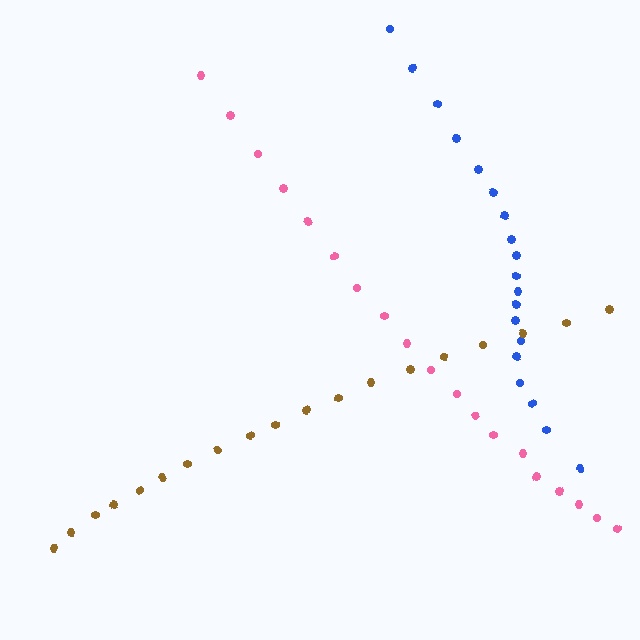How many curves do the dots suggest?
There are 3 distinct paths.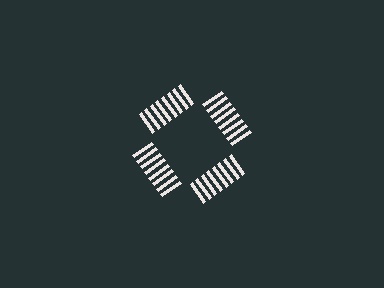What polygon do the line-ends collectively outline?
An illusory square — the line segments terminate on its edges but no continuous stroke is drawn.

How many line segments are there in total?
32 — 8 along each of the 4 edges.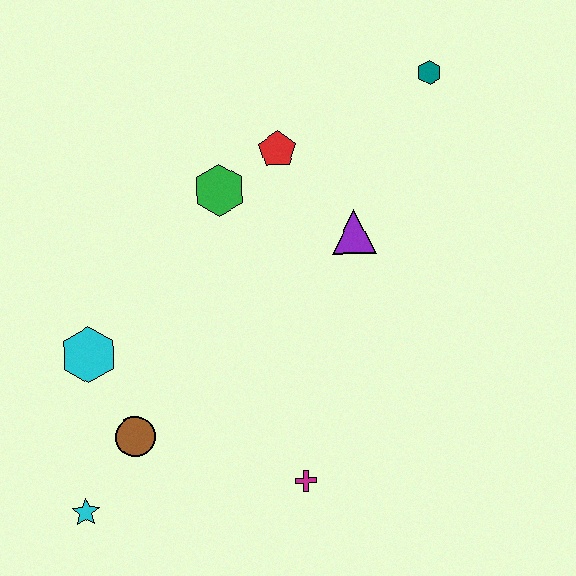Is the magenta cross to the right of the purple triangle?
No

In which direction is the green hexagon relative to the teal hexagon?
The green hexagon is to the left of the teal hexagon.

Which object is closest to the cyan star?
The brown circle is closest to the cyan star.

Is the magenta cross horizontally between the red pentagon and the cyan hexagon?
No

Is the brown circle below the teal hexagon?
Yes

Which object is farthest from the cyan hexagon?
The teal hexagon is farthest from the cyan hexagon.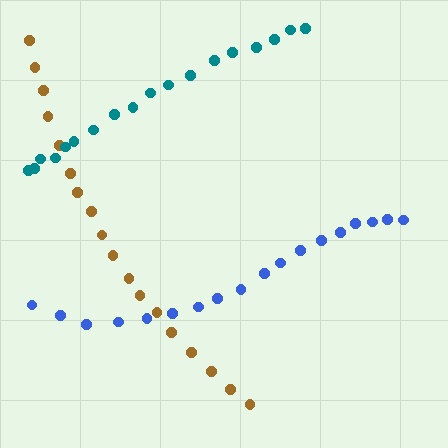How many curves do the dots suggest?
There are 3 distinct paths.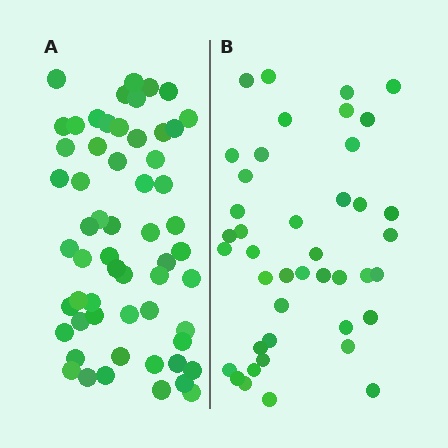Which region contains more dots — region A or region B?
Region A (the left region) has more dots.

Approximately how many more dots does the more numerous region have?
Region A has approximately 15 more dots than region B.